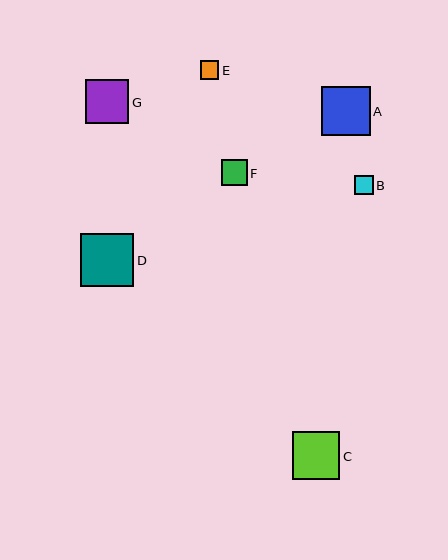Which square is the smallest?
Square B is the smallest with a size of approximately 19 pixels.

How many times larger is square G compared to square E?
Square G is approximately 2.3 times the size of square E.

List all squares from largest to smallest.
From largest to smallest: D, A, C, G, F, E, B.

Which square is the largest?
Square D is the largest with a size of approximately 53 pixels.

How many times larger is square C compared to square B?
Square C is approximately 2.6 times the size of square B.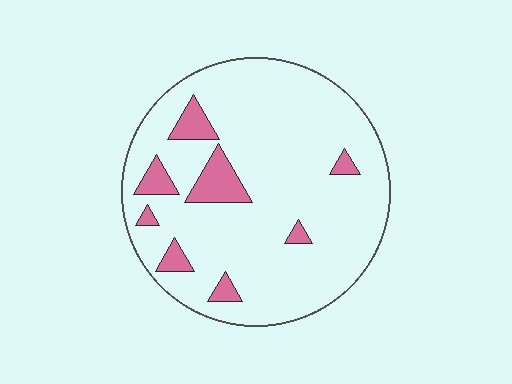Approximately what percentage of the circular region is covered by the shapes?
Approximately 10%.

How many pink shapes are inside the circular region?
8.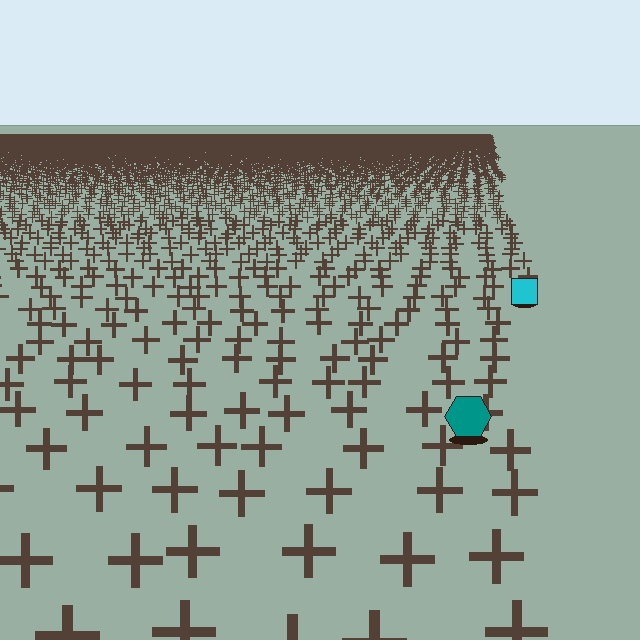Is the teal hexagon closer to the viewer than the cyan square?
Yes. The teal hexagon is closer — you can tell from the texture gradient: the ground texture is coarser near it.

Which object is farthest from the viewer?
The cyan square is farthest from the viewer. It appears smaller and the ground texture around it is denser.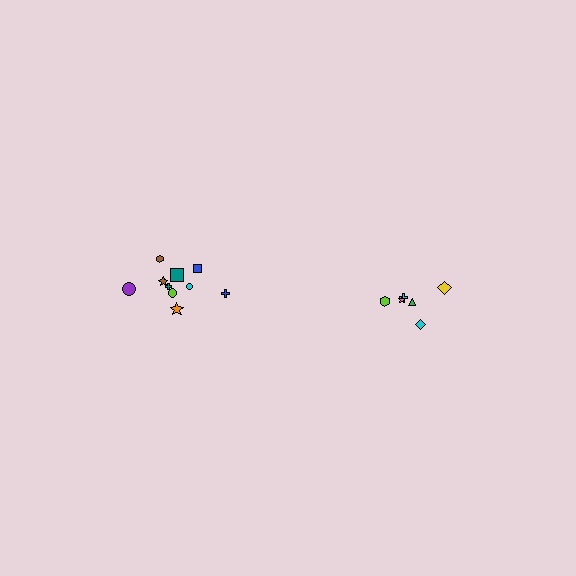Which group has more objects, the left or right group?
The left group.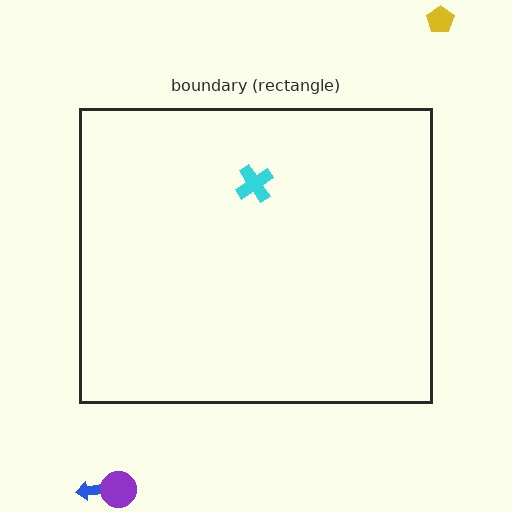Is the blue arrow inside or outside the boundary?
Outside.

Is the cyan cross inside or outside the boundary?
Inside.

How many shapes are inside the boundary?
1 inside, 3 outside.